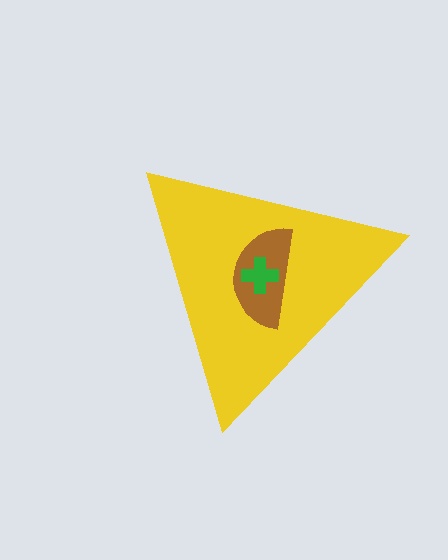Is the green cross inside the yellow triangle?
Yes.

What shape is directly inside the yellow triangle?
The brown semicircle.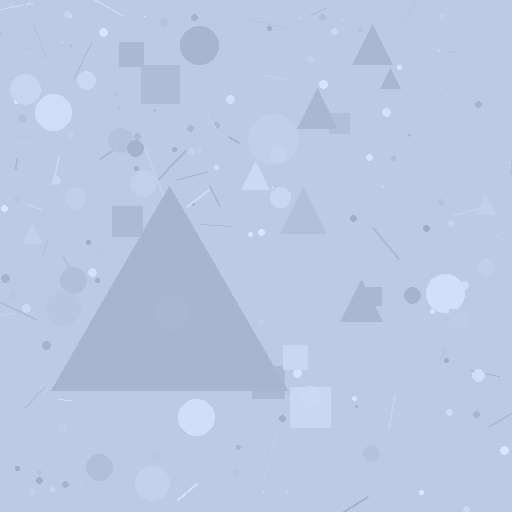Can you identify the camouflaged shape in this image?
The camouflaged shape is a triangle.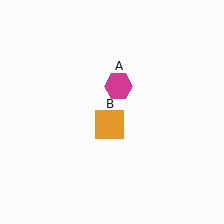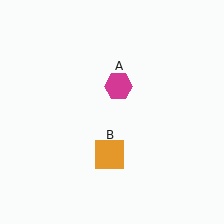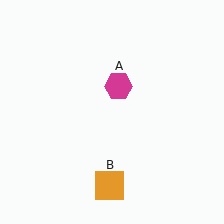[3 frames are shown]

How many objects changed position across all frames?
1 object changed position: orange square (object B).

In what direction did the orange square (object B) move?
The orange square (object B) moved down.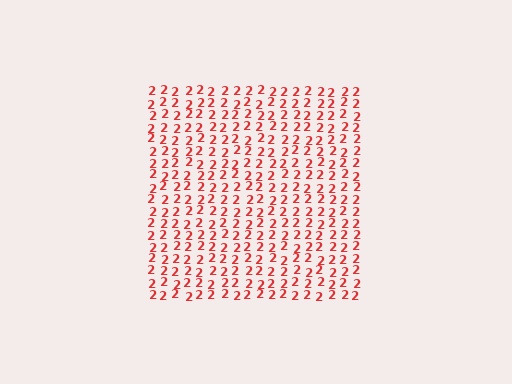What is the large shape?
The large shape is a square.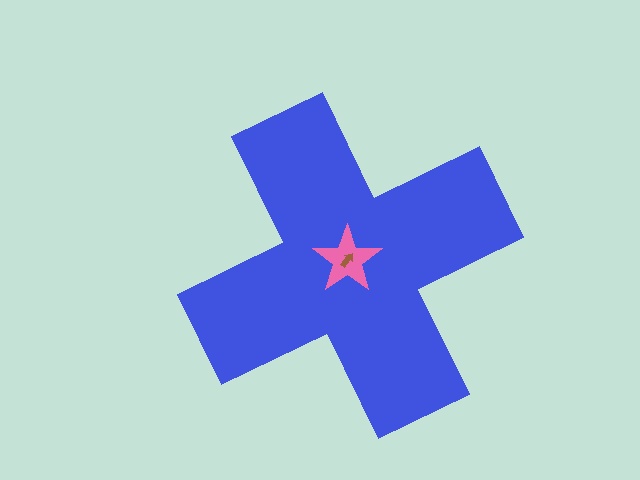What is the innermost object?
The brown arrow.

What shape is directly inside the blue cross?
The pink star.